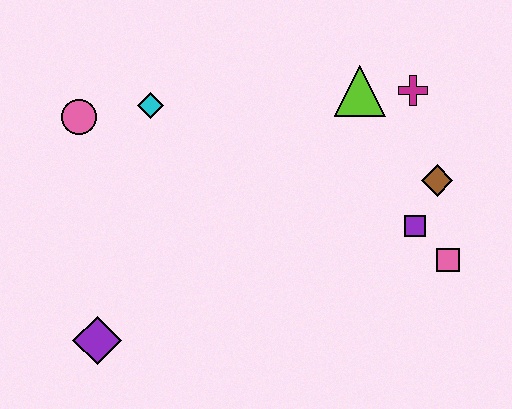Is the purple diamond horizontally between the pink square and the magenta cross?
No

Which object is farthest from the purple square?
The pink circle is farthest from the purple square.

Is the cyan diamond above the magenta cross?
No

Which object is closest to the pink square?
The purple square is closest to the pink square.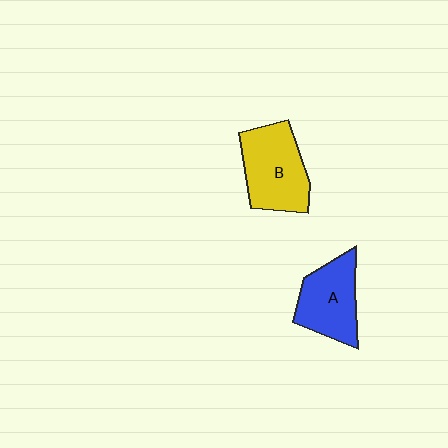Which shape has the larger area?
Shape B (yellow).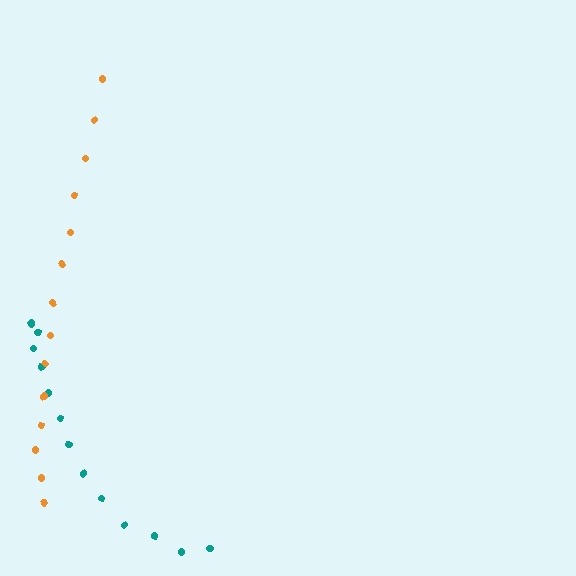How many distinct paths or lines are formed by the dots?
There are 2 distinct paths.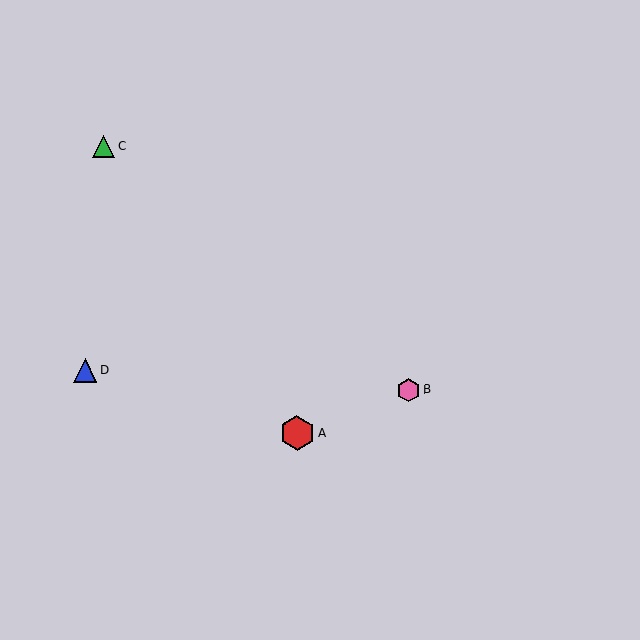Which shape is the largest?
The red hexagon (labeled A) is the largest.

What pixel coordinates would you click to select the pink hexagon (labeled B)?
Click at (409, 390) to select the pink hexagon B.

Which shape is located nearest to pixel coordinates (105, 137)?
The green triangle (labeled C) at (104, 146) is nearest to that location.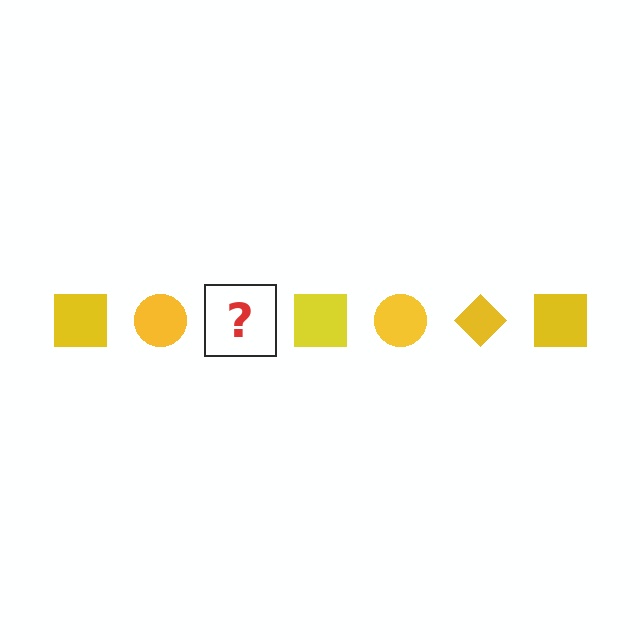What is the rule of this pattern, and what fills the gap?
The rule is that the pattern cycles through square, circle, diamond shapes in yellow. The gap should be filled with a yellow diamond.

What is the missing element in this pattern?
The missing element is a yellow diamond.